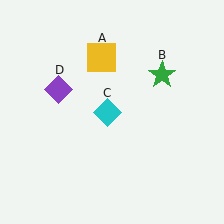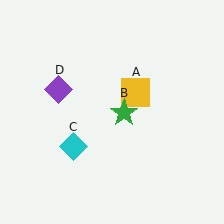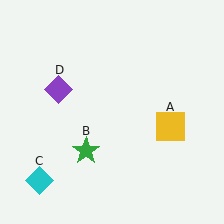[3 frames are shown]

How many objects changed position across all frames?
3 objects changed position: yellow square (object A), green star (object B), cyan diamond (object C).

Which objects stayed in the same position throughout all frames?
Purple diamond (object D) remained stationary.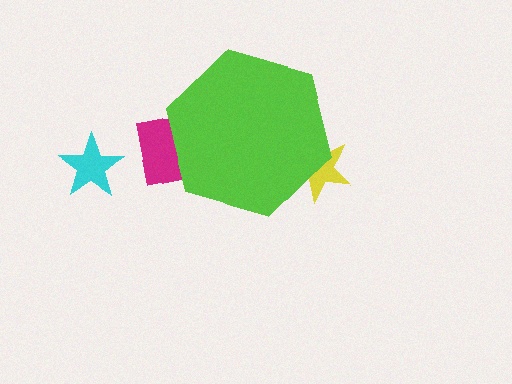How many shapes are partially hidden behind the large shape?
2 shapes are partially hidden.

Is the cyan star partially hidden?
No, the cyan star is fully visible.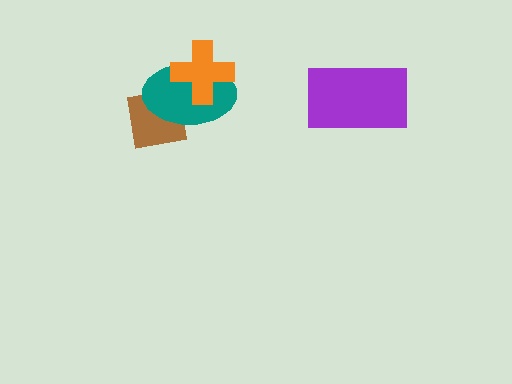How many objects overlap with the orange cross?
1 object overlaps with the orange cross.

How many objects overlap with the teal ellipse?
2 objects overlap with the teal ellipse.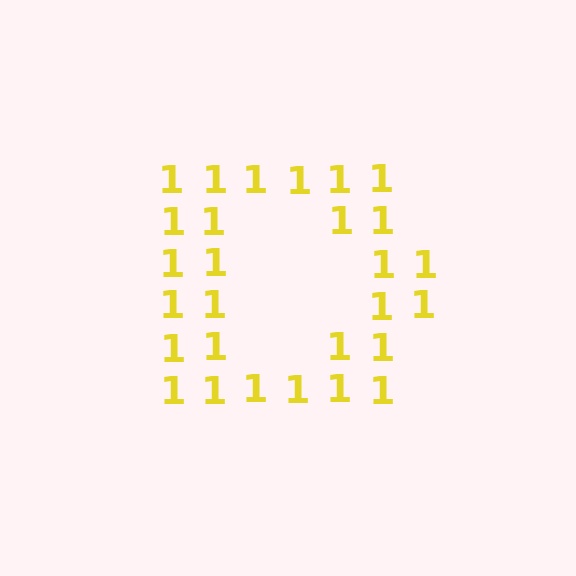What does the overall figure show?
The overall figure shows the letter D.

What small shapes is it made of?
It is made of small digit 1's.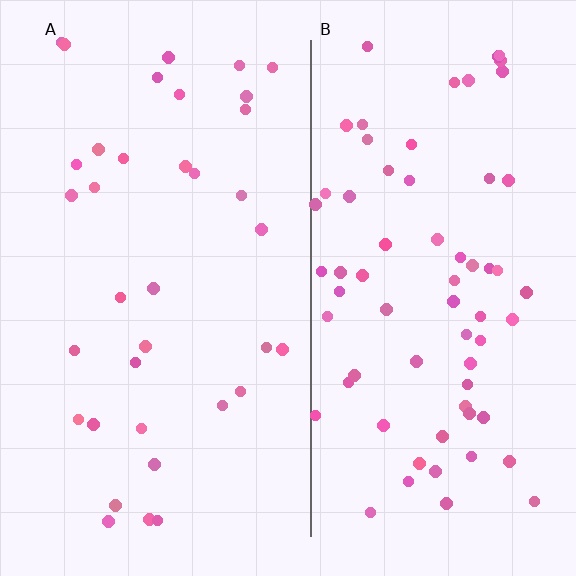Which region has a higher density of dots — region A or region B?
B (the right).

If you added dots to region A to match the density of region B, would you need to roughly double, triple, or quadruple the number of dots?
Approximately double.